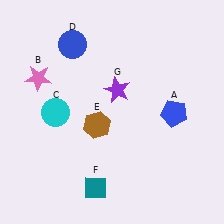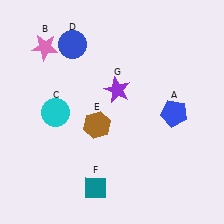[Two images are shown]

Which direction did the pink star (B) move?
The pink star (B) moved up.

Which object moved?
The pink star (B) moved up.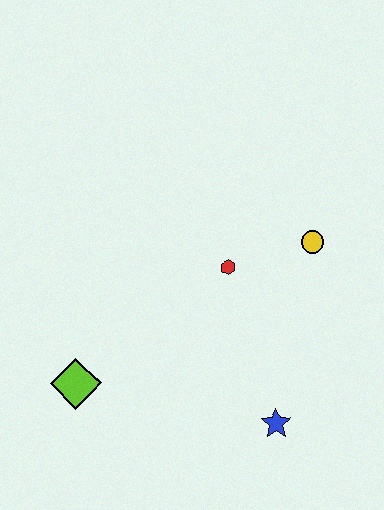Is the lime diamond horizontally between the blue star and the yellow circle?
No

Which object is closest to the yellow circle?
The red hexagon is closest to the yellow circle.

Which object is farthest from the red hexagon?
The lime diamond is farthest from the red hexagon.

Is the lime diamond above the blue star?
Yes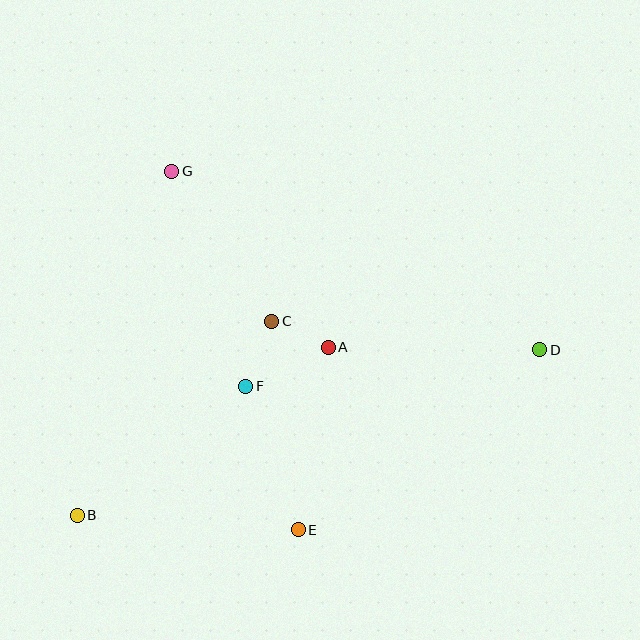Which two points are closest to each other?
Points A and C are closest to each other.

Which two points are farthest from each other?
Points B and D are farthest from each other.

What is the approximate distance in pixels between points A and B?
The distance between A and B is approximately 302 pixels.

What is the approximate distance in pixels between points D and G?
The distance between D and G is approximately 409 pixels.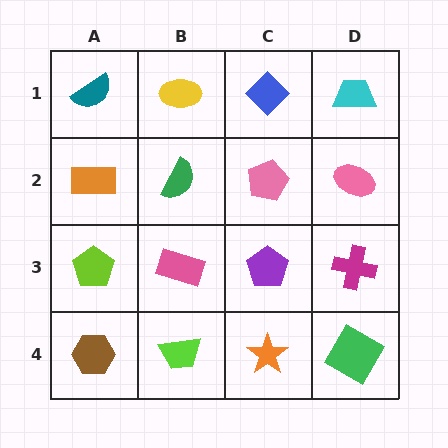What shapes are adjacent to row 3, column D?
A pink ellipse (row 2, column D), a green square (row 4, column D), a purple pentagon (row 3, column C).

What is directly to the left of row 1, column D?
A blue diamond.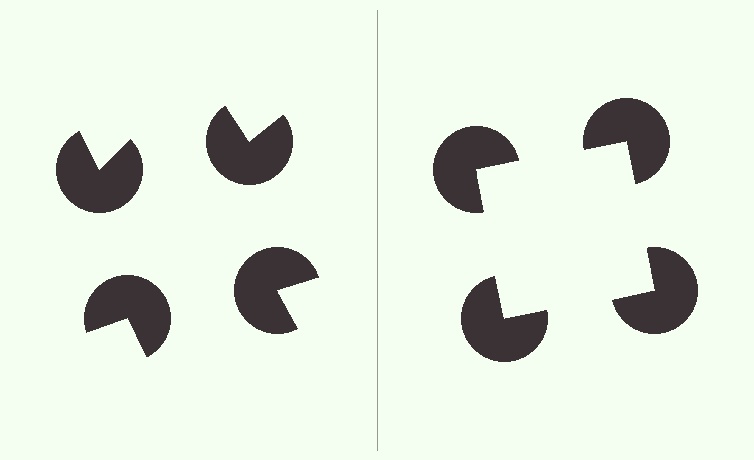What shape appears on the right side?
An illusory square.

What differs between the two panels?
The pac-man discs are positioned identically on both sides; only the wedge orientations differ. On the right they align to a square; on the left they are misaligned.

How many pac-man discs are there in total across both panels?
8 — 4 on each side.